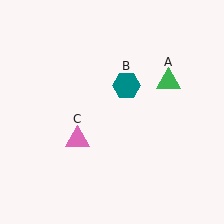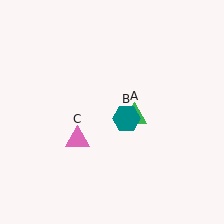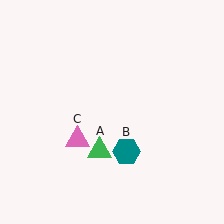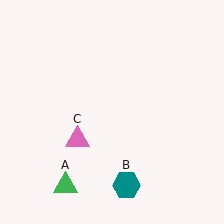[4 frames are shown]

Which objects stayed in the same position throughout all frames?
Pink triangle (object C) remained stationary.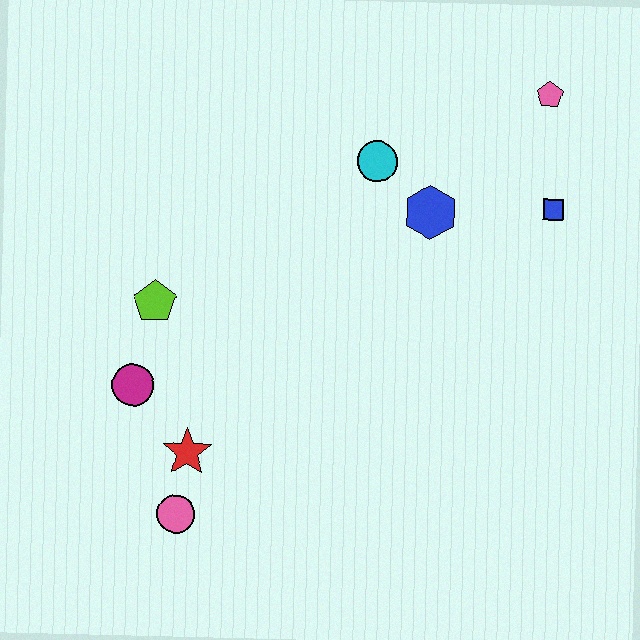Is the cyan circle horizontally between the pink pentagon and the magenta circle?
Yes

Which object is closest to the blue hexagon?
The cyan circle is closest to the blue hexagon.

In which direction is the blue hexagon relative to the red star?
The blue hexagon is above the red star.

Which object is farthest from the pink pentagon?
The pink circle is farthest from the pink pentagon.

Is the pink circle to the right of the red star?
No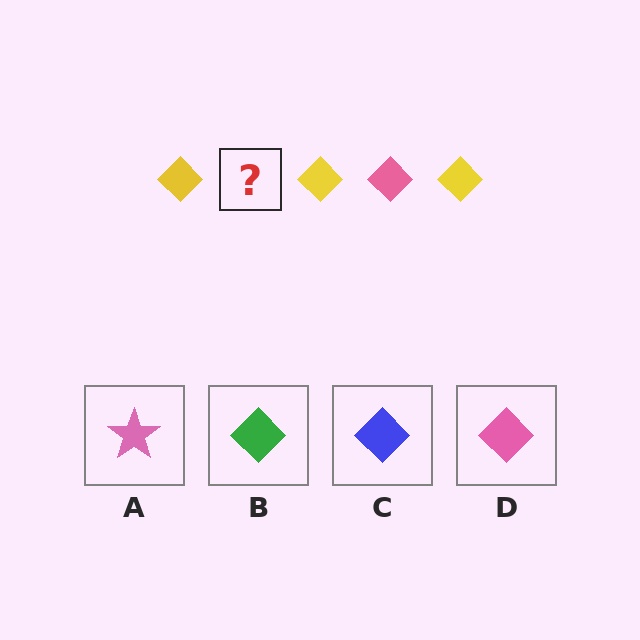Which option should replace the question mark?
Option D.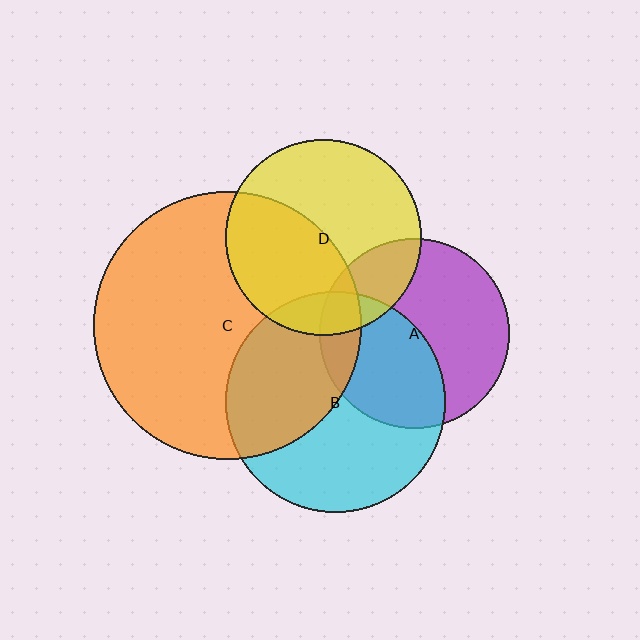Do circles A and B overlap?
Yes.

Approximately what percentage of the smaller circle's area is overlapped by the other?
Approximately 45%.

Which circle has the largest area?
Circle C (orange).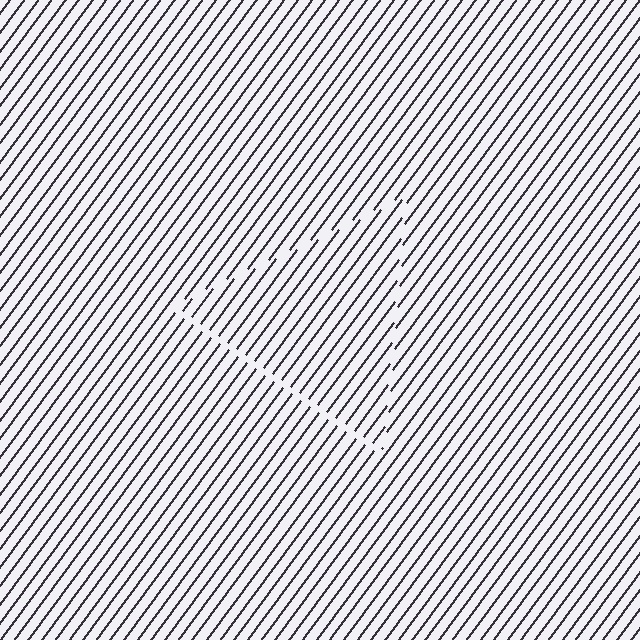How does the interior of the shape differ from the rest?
The interior of the shape contains the same grating, shifted by half a period — the contour is defined by the phase discontinuity where line-ends from the inner and outer gratings abut.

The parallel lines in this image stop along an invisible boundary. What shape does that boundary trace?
An illusory triangle. The interior of the shape contains the same grating, shifted by half a period — the contour is defined by the phase discontinuity where line-ends from the inner and outer gratings abut.